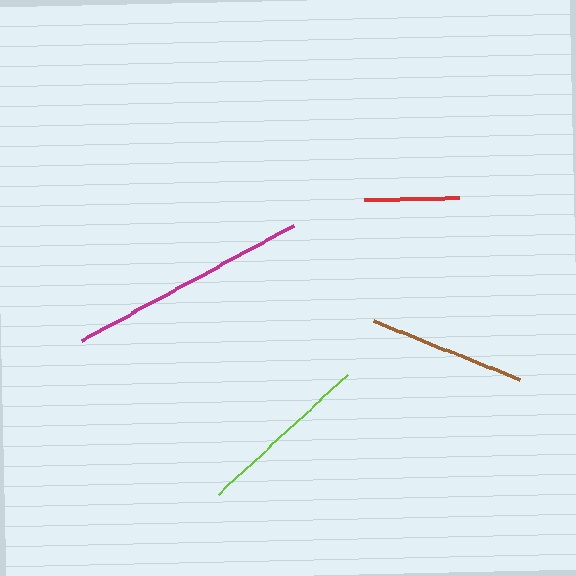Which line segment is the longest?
The magenta line is the longest at approximately 241 pixels.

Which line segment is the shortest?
The red line is the shortest at approximately 96 pixels.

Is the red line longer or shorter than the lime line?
The lime line is longer than the red line.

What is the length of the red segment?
The red segment is approximately 96 pixels long.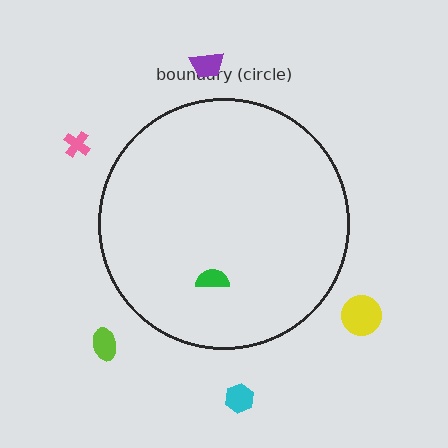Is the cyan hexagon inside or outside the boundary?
Outside.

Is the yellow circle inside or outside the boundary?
Outside.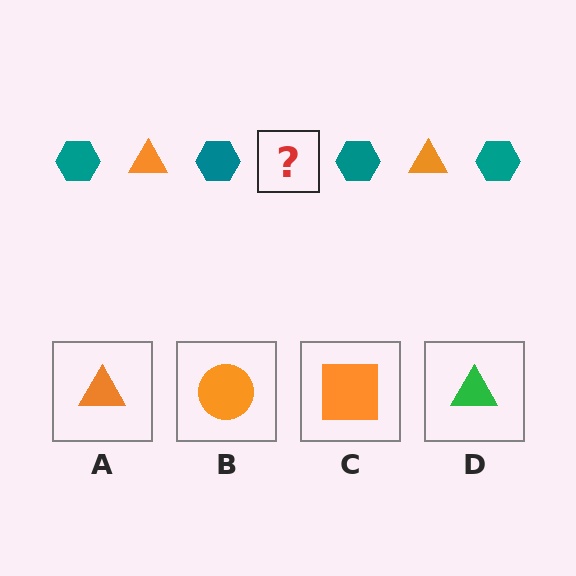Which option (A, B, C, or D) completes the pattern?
A.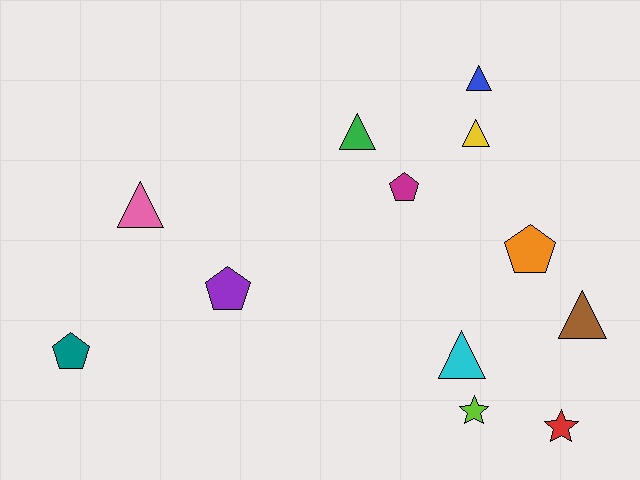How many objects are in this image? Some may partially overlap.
There are 12 objects.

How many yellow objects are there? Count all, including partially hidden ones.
There is 1 yellow object.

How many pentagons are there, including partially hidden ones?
There are 4 pentagons.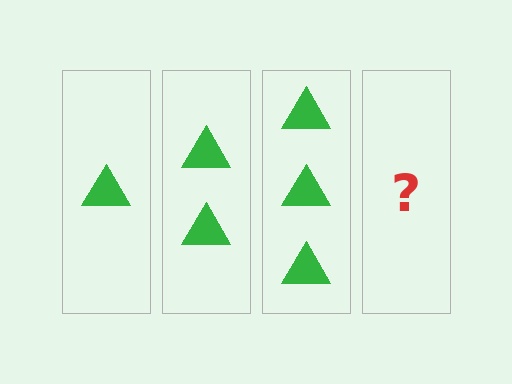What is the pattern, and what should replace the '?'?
The pattern is that each step adds one more triangle. The '?' should be 4 triangles.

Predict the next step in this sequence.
The next step is 4 triangles.